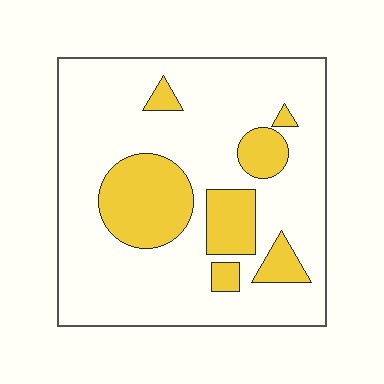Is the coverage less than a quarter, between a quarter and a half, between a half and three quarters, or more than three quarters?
Less than a quarter.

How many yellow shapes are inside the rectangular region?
7.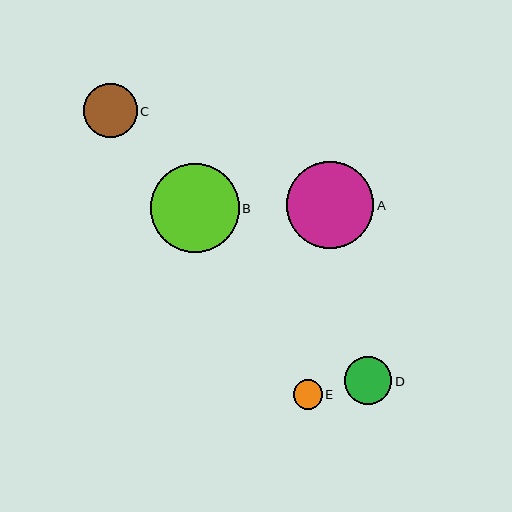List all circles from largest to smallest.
From largest to smallest: B, A, C, D, E.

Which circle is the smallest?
Circle E is the smallest with a size of approximately 29 pixels.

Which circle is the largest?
Circle B is the largest with a size of approximately 89 pixels.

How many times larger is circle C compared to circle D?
Circle C is approximately 1.1 times the size of circle D.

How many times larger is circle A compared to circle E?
Circle A is approximately 3.0 times the size of circle E.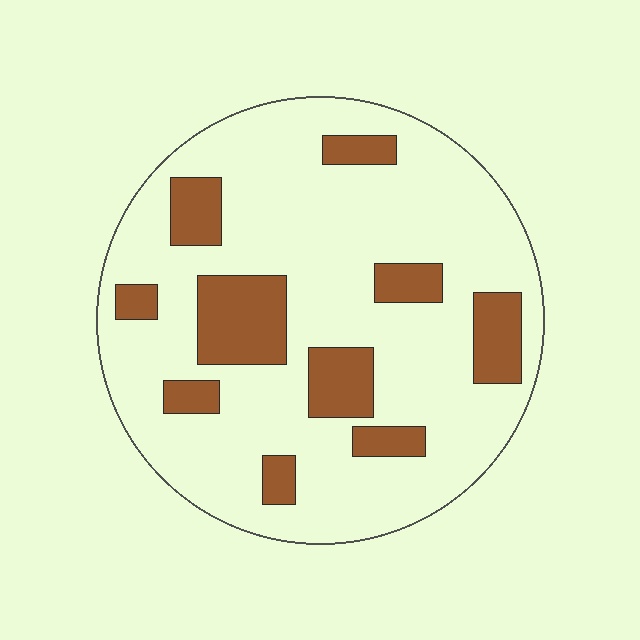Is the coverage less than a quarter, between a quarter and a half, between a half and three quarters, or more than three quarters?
Less than a quarter.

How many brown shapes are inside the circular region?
10.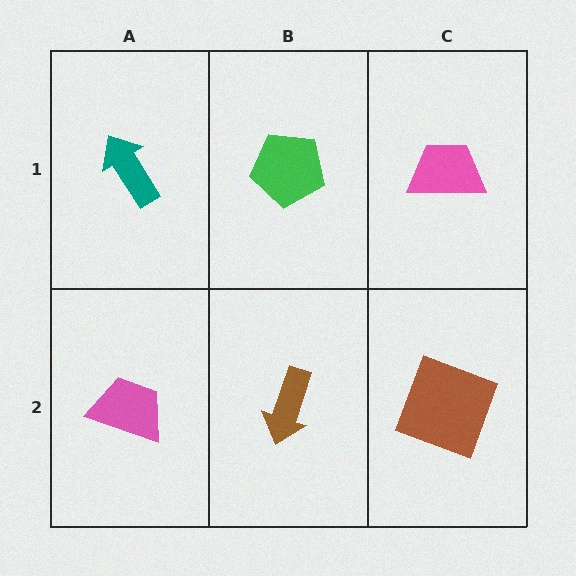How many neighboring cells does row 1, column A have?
2.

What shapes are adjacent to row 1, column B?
A brown arrow (row 2, column B), a teal arrow (row 1, column A), a pink trapezoid (row 1, column C).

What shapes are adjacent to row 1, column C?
A brown square (row 2, column C), a green pentagon (row 1, column B).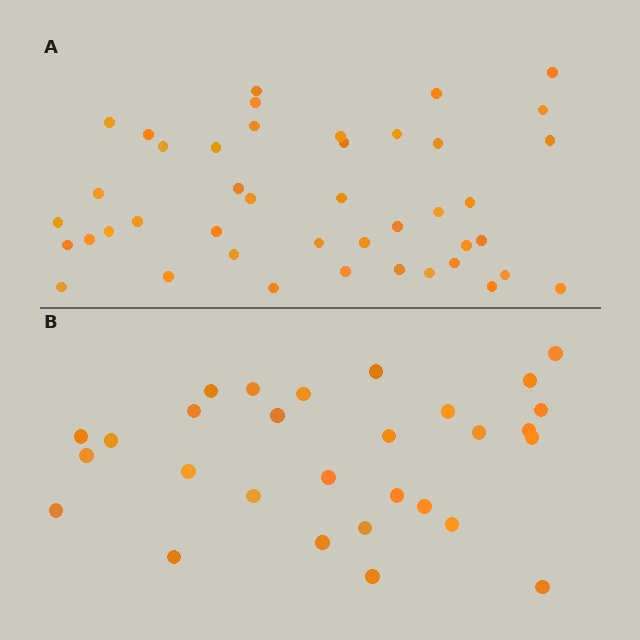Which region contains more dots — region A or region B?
Region A (the top region) has more dots.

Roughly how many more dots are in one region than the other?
Region A has approximately 15 more dots than region B.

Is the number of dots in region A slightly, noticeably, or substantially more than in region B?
Region A has substantially more. The ratio is roughly 1.5 to 1.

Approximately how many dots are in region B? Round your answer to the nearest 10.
About 30 dots. (The exact count is 29, which rounds to 30.)